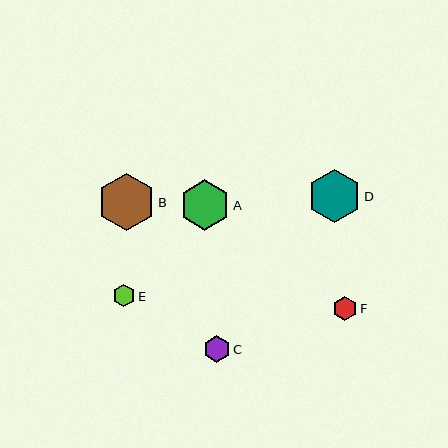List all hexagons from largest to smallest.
From largest to smallest: B, D, A, C, F, E.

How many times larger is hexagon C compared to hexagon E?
Hexagon C is approximately 1.2 times the size of hexagon E.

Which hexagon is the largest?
Hexagon B is the largest with a size of approximately 57 pixels.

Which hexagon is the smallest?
Hexagon E is the smallest with a size of approximately 22 pixels.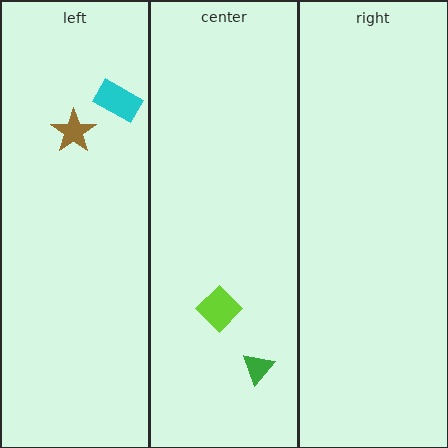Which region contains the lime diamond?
The center region.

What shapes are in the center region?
The green triangle, the lime diamond.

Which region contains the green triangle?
The center region.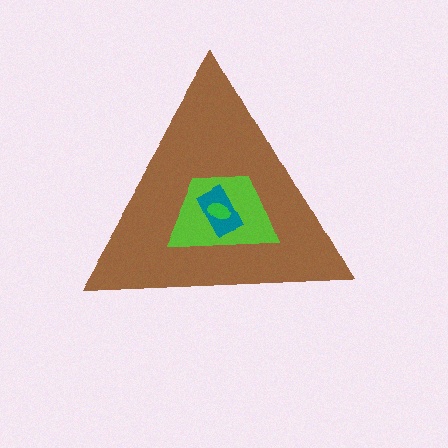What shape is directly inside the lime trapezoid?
The teal rectangle.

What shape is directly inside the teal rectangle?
The green ellipse.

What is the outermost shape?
The brown triangle.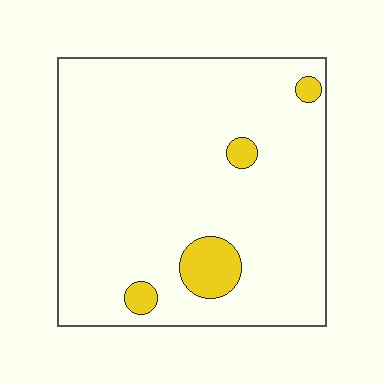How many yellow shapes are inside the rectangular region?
4.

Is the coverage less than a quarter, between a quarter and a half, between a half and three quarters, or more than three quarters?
Less than a quarter.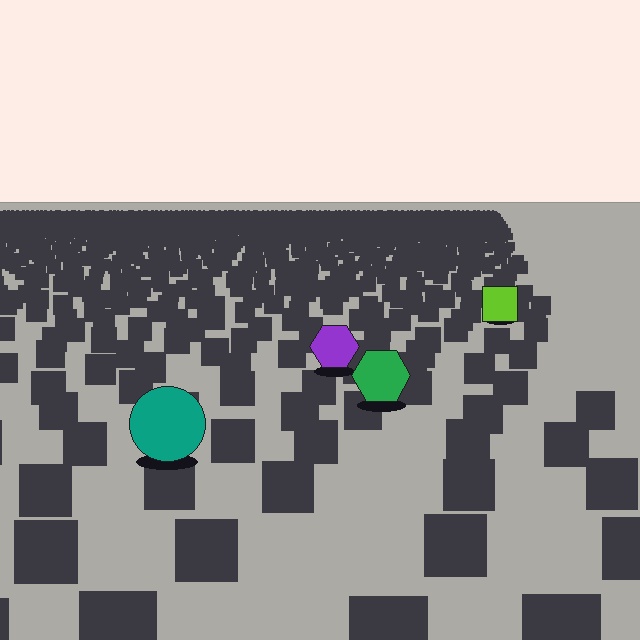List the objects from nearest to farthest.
From nearest to farthest: the teal circle, the green hexagon, the purple hexagon, the lime square.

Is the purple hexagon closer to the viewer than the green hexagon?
No. The green hexagon is closer — you can tell from the texture gradient: the ground texture is coarser near it.